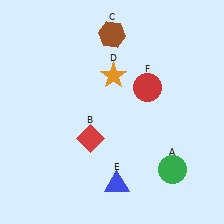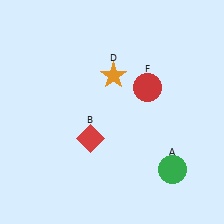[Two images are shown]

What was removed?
The brown hexagon (C), the blue triangle (E) were removed in Image 2.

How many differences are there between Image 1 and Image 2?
There are 2 differences between the two images.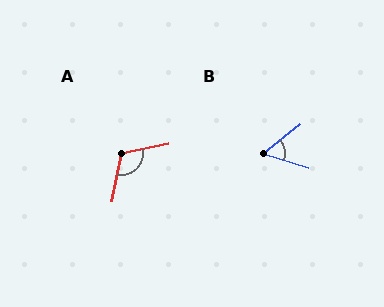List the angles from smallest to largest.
B (55°), A (113°).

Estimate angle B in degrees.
Approximately 55 degrees.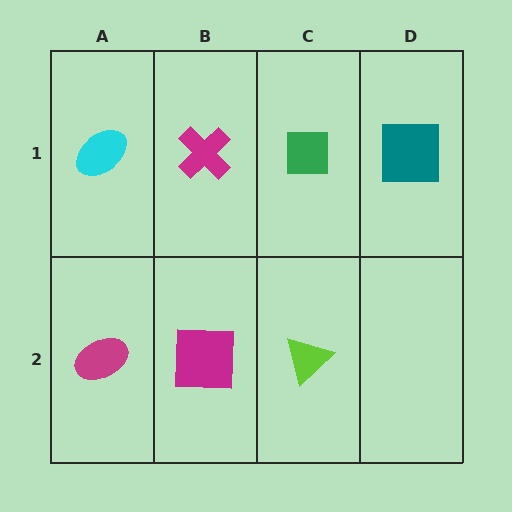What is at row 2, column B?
A magenta square.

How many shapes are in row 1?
4 shapes.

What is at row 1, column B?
A magenta cross.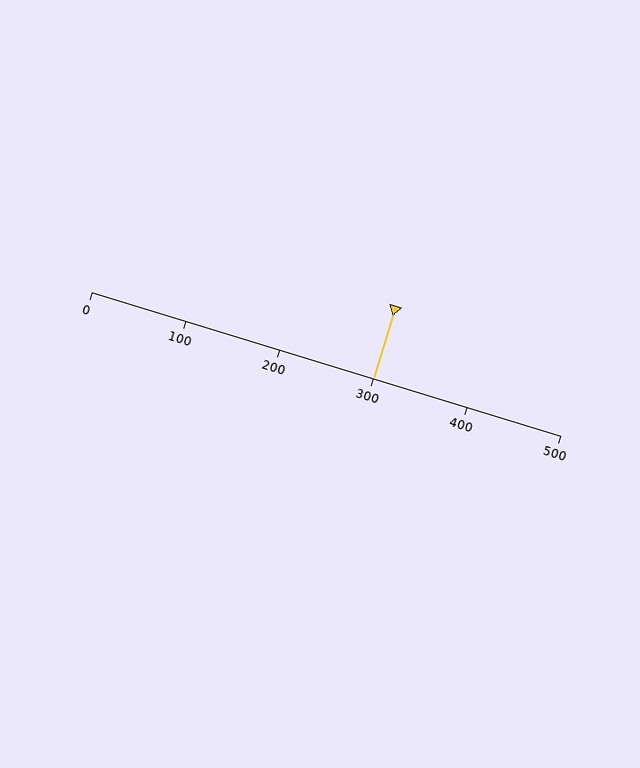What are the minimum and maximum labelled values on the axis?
The axis runs from 0 to 500.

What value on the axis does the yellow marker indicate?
The marker indicates approximately 300.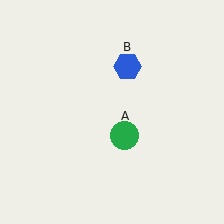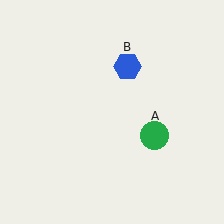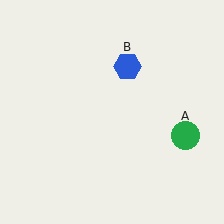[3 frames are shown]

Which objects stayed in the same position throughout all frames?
Blue hexagon (object B) remained stationary.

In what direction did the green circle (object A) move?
The green circle (object A) moved right.